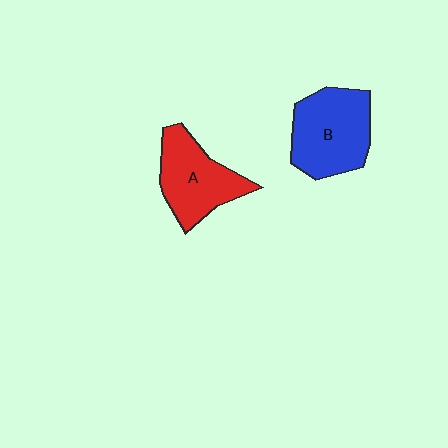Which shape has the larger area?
Shape B (blue).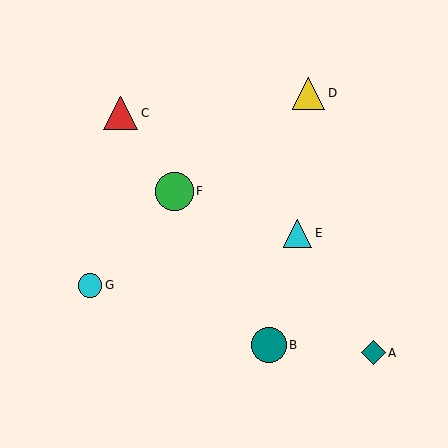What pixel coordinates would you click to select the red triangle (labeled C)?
Click at (121, 113) to select the red triangle C.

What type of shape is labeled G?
Shape G is a cyan circle.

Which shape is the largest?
The green circle (labeled F) is the largest.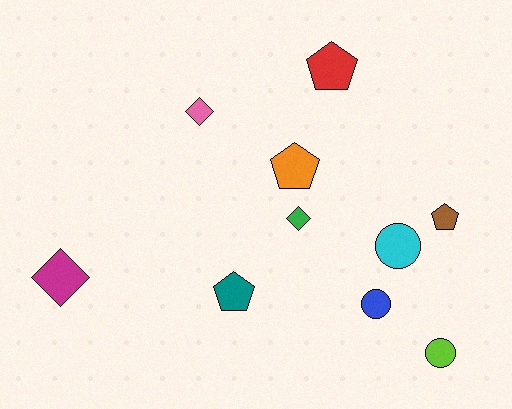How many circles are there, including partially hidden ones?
There are 3 circles.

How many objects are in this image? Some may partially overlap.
There are 10 objects.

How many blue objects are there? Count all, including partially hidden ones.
There is 1 blue object.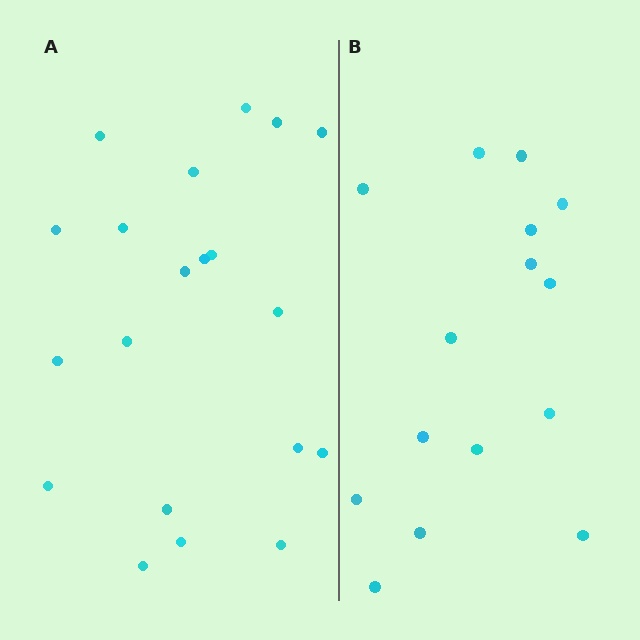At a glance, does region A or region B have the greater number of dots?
Region A (the left region) has more dots.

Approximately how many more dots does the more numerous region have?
Region A has about 5 more dots than region B.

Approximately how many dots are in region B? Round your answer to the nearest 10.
About 20 dots. (The exact count is 15, which rounds to 20.)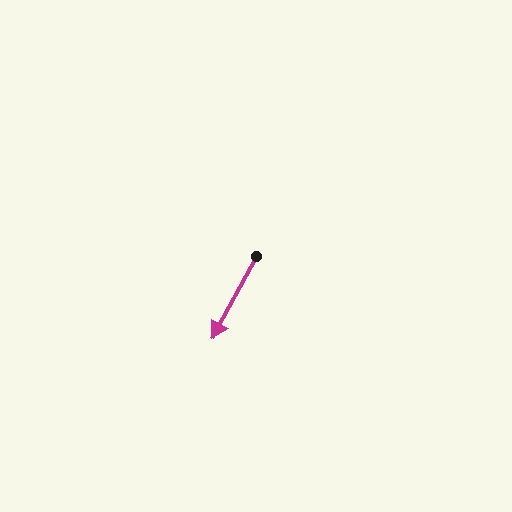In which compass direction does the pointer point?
Southwest.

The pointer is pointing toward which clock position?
Roughly 7 o'clock.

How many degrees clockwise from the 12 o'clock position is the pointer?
Approximately 208 degrees.